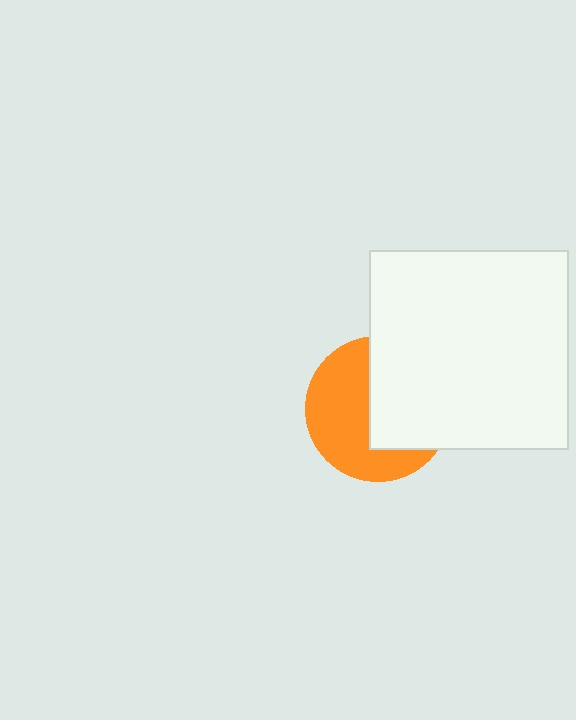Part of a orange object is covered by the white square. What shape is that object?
It is a circle.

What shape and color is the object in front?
The object in front is a white square.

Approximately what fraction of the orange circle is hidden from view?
Roughly 48% of the orange circle is hidden behind the white square.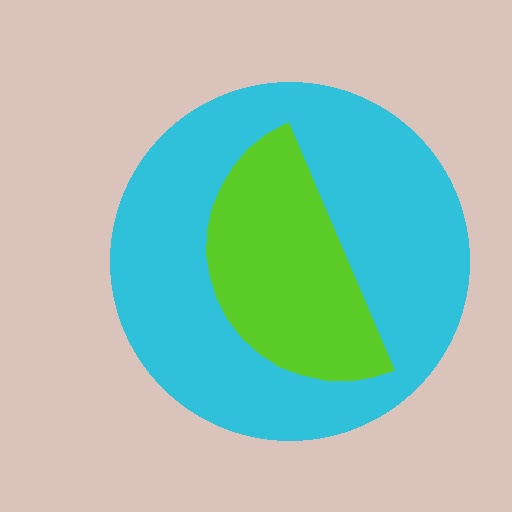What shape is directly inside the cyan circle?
The lime semicircle.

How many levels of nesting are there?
2.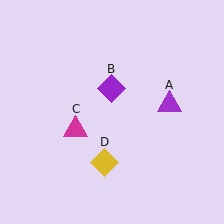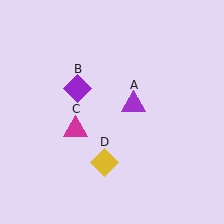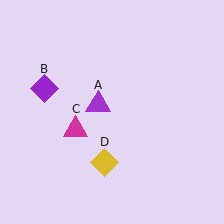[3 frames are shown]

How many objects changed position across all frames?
2 objects changed position: purple triangle (object A), purple diamond (object B).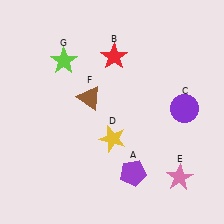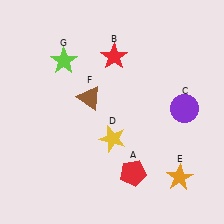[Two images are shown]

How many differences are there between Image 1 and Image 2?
There are 2 differences between the two images.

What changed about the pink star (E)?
In Image 1, E is pink. In Image 2, it changed to orange.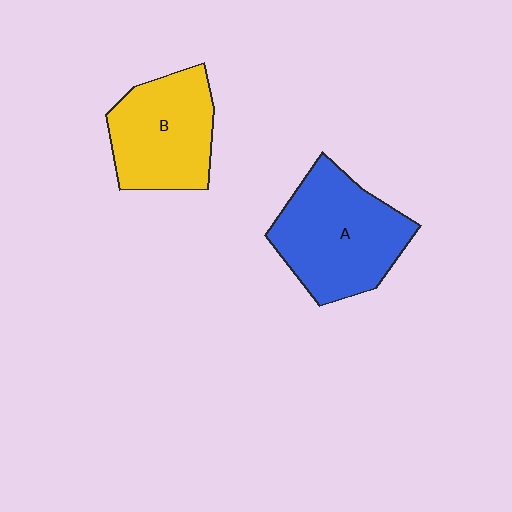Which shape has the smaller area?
Shape B (yellow).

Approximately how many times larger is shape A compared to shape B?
Approximately 1.2 times.